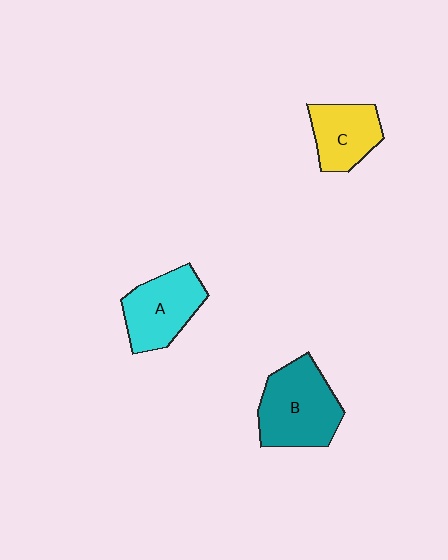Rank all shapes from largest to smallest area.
From largest to smallest: B (teal), A (cyan), C (yellow).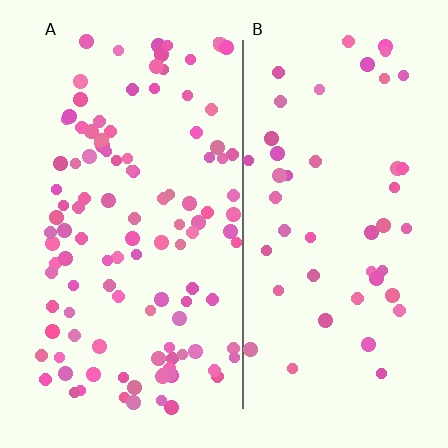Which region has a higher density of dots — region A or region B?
A (the left).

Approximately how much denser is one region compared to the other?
Approximately 2.4× — region A over region B.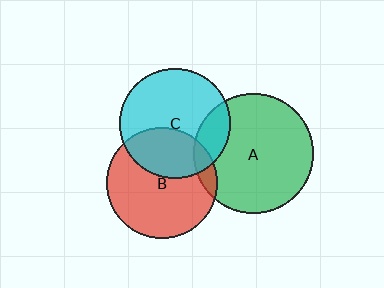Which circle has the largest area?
Circle A (green).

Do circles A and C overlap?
Yes.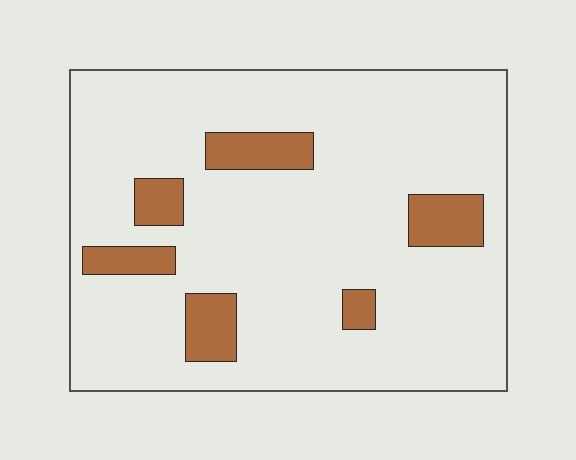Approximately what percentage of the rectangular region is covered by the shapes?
Approximately 15%.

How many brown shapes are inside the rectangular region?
6.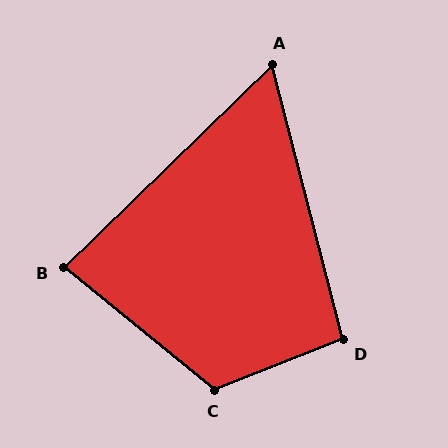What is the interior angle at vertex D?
Approximately 97 degrees (obtuse).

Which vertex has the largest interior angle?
C, at approximately 120 degrees.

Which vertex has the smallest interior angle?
A, at approximately 60 degrees.